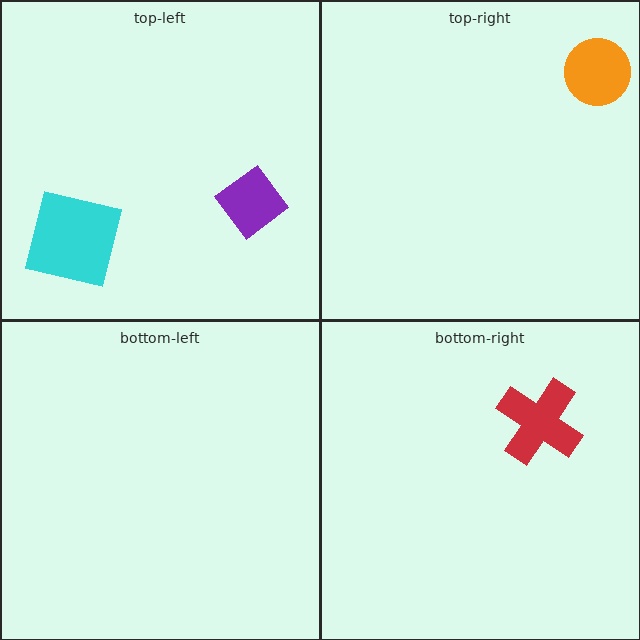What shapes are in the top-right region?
The orange circle.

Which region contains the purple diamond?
The top-left region.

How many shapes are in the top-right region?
1.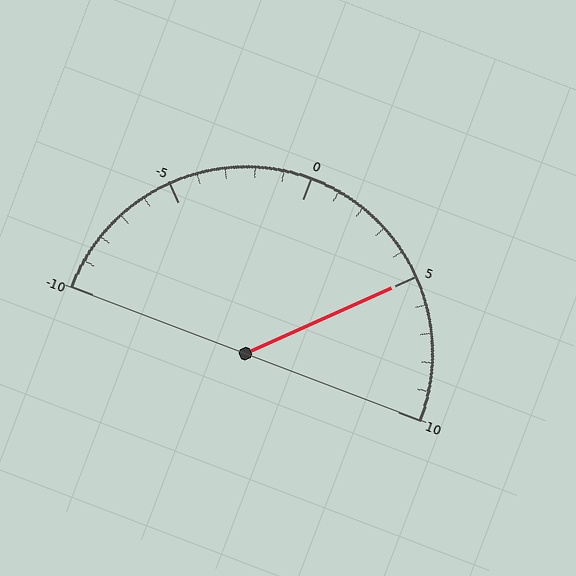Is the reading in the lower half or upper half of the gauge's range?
The reading is in the upper half of the range (-10 to 10).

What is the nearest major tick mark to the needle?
The nearest major tick mark is 5.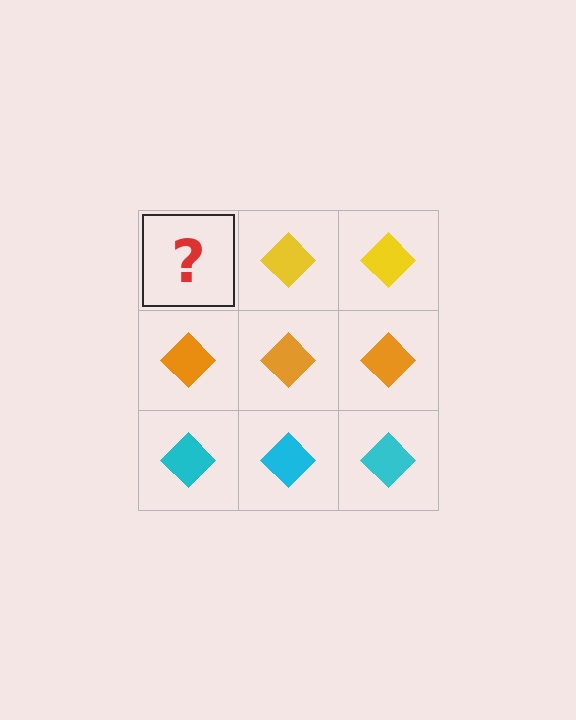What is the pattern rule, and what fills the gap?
The rule is that each row has a consistent color. The gap should be filled with a yellow diamond.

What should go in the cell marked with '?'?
The missing cell should contain a yellow diamond.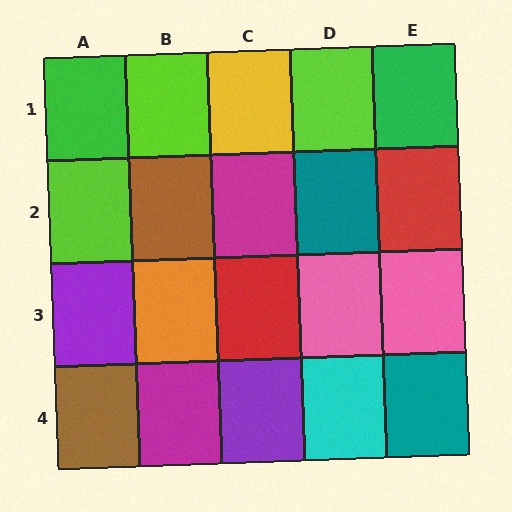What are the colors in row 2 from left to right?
Lime, brown, magenta, teal, red.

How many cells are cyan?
1 cell is cyan.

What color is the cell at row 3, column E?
Pink.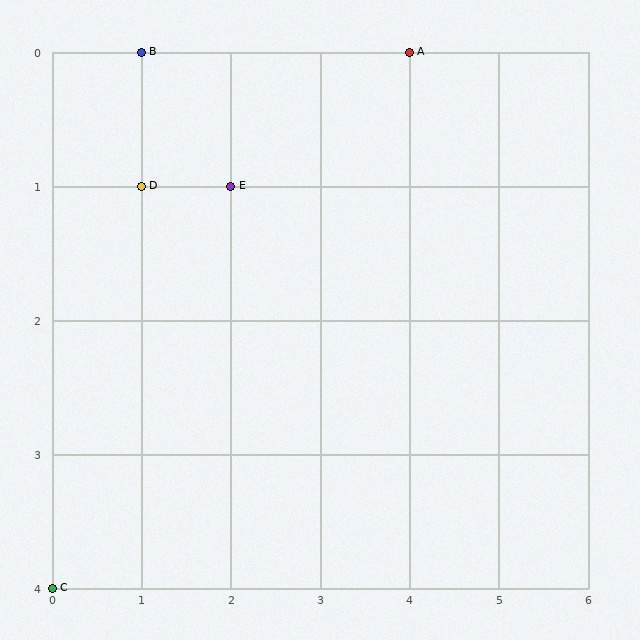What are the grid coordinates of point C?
Point C is at grid coordinates (0, 4).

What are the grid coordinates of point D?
Point D is at grid coordinates (1, 1).